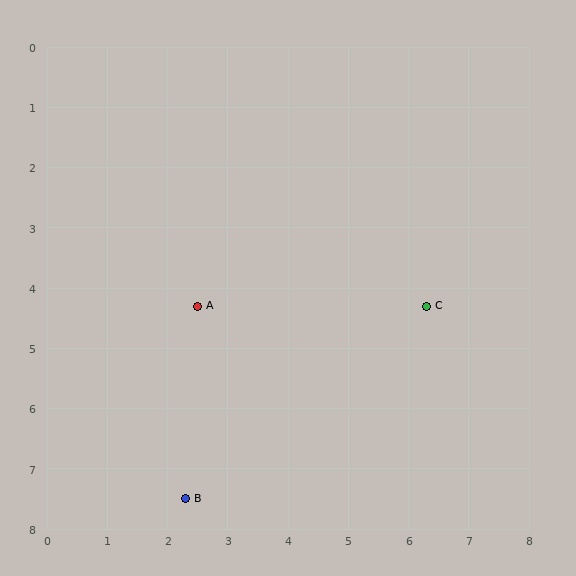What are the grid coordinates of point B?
Point B is at approximately (2.3, 7.5).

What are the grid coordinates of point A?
Point A is at approximately (2.5, 4.3).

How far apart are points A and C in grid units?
Points A and C are about 3.8 grid units apart.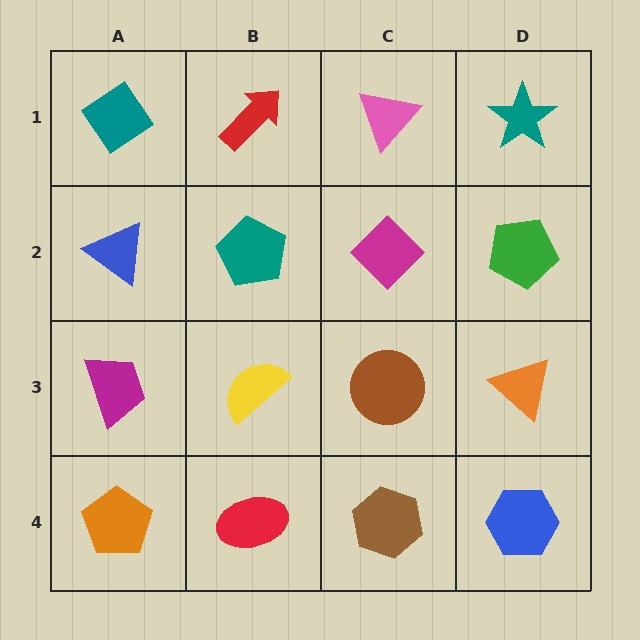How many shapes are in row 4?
4 shapes.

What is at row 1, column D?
A teal star.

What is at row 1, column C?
A pink triangle.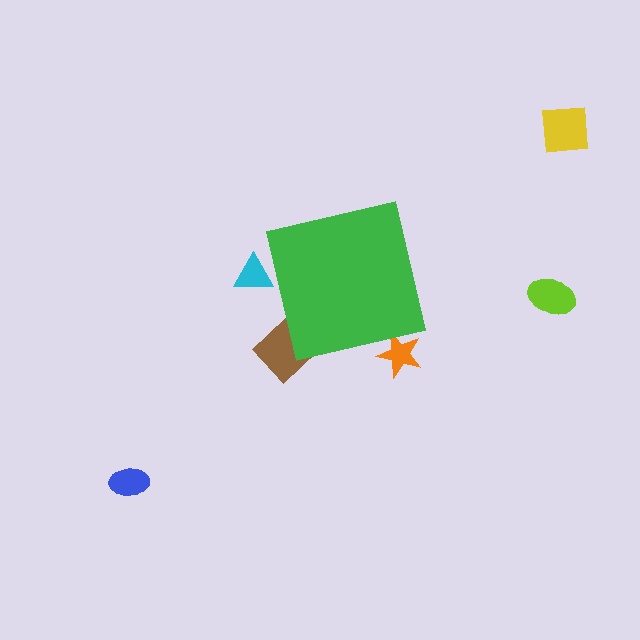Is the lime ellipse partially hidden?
No, the lime ellipse is fully visible.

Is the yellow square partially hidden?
No, the yellow square is fully visible.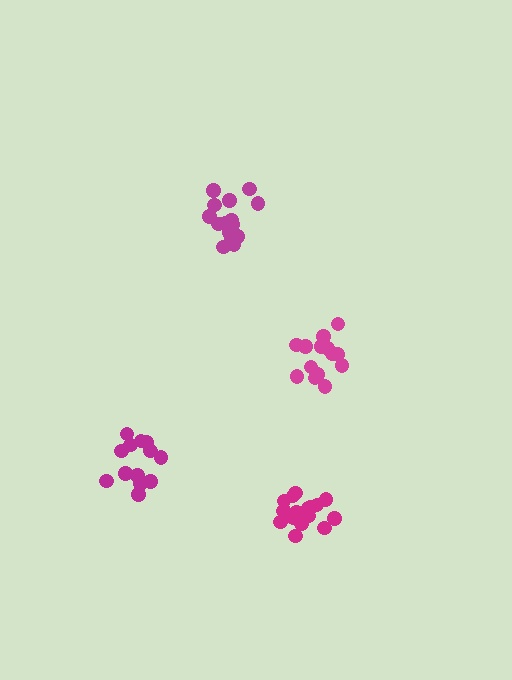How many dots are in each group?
Group 1: 14 dots, Group 2: 19 dots, Group 3: 17 dots, Group 4: 13 dots (63 total).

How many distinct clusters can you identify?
There are 4 distinct clusters.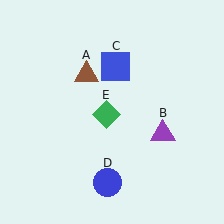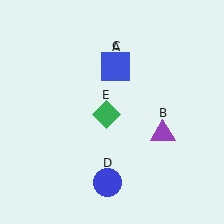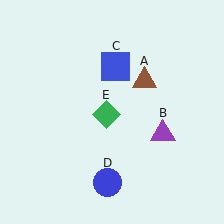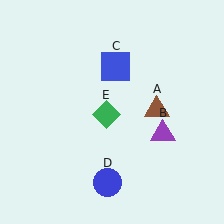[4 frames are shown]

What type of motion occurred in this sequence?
The brown triangle (object A) rotated clockwise around the center of the scene.